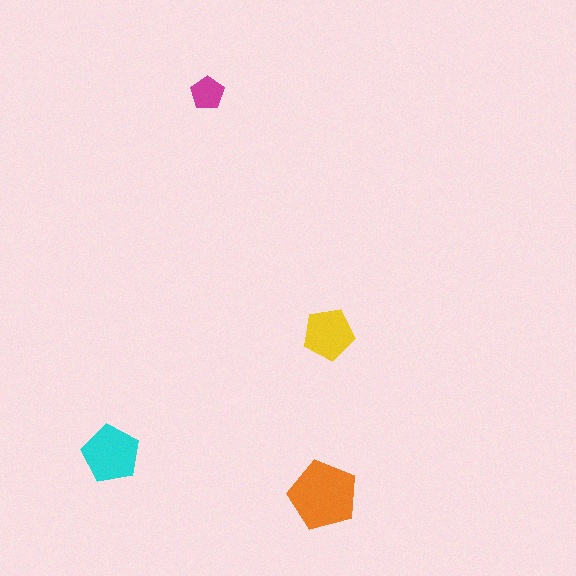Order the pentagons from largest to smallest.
the orange one, the cyan one, the yellow one, the magenta one.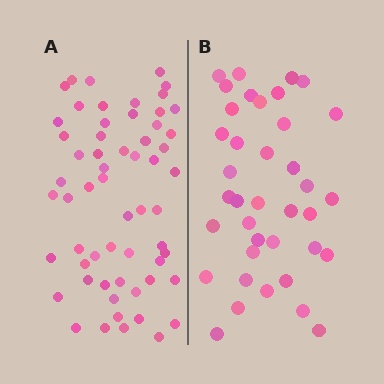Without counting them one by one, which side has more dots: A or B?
Region A (the left region) has more dots.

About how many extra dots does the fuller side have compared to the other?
Region A has approximately 20 more dots than region B.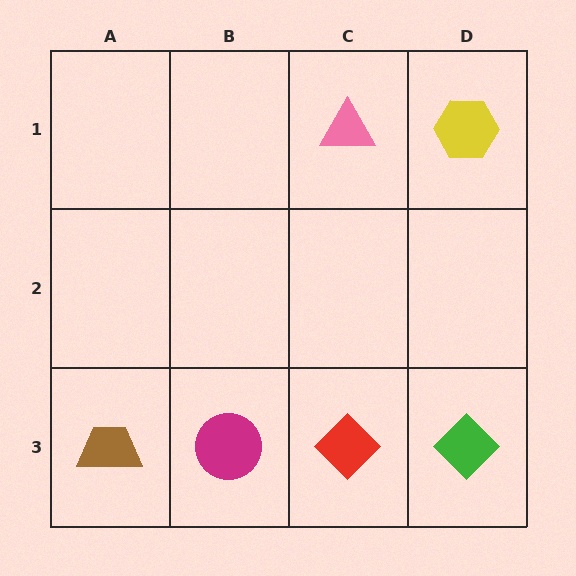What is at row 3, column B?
A magenta circle.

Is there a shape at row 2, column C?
No, that cell is empty.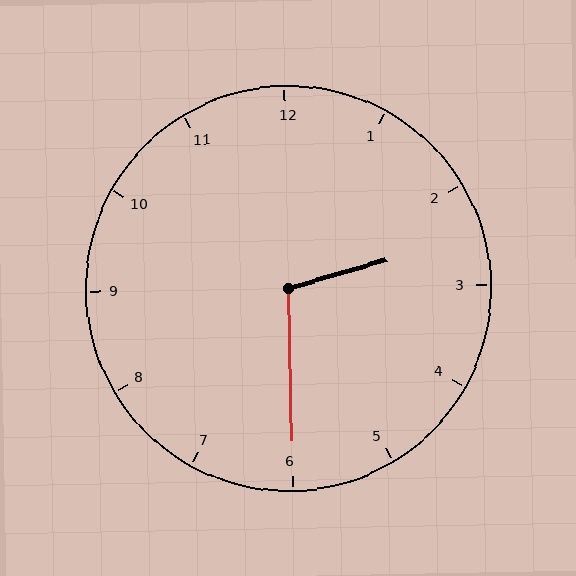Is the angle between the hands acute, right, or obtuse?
It is obtuse.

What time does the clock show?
2:30.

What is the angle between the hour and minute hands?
Approximately 105 degrees.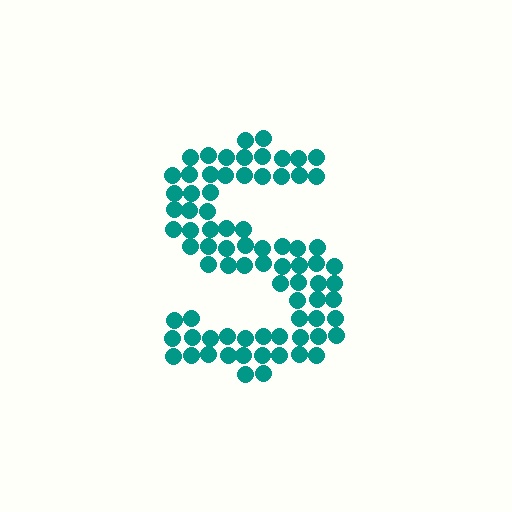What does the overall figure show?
The overall figure shows the letter S.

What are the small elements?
The small elements are circles.